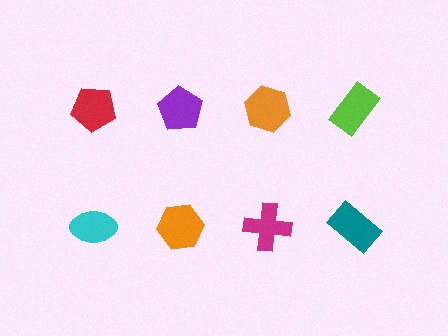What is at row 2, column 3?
A magenta cross.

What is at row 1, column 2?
A purple pentagon.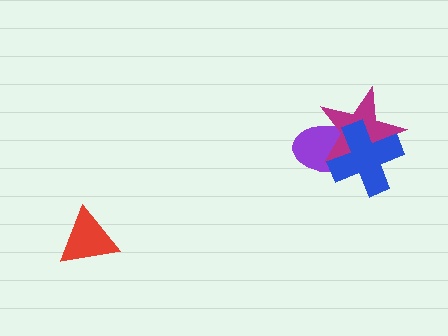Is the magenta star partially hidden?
Yes, it is partially covered by another shape.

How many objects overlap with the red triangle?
0 objects overlap with the red triangle.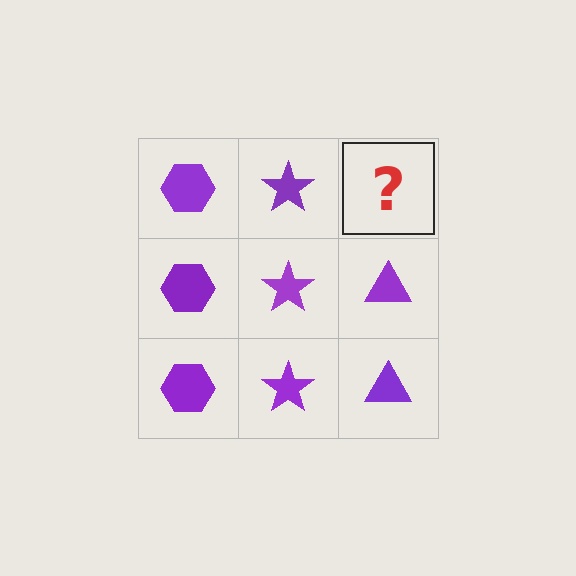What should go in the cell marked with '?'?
The missing cell should contain a purple triangle.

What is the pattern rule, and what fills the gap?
The rule is that each column has a consistent shape. The gap should be filled with a purple triangle.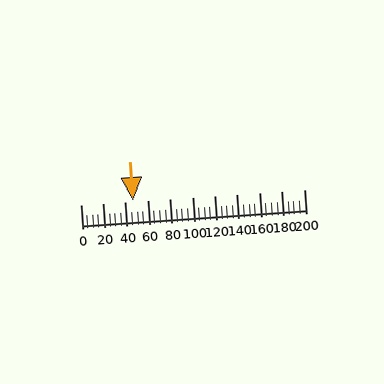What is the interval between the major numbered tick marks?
The major tick marks are spaced 20 units apart.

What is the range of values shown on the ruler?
The ruler shows values from 0 to 200.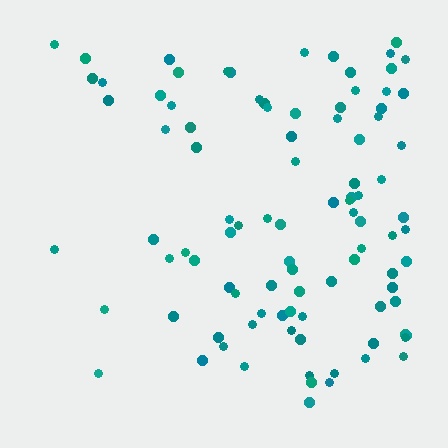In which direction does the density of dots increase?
From left to right, with the right side densest.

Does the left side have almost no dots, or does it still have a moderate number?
Still a moderate number, just noticeably fewer than the right.